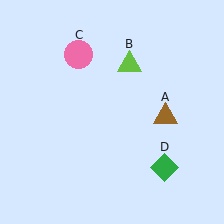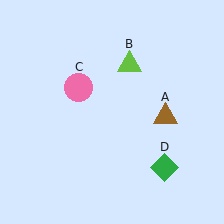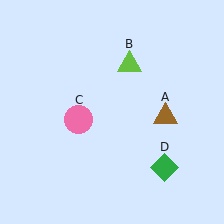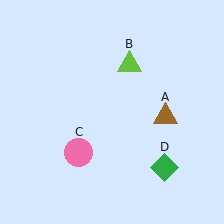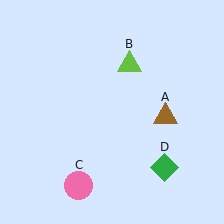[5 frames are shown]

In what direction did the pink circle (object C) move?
The pink circle (object C) moved down.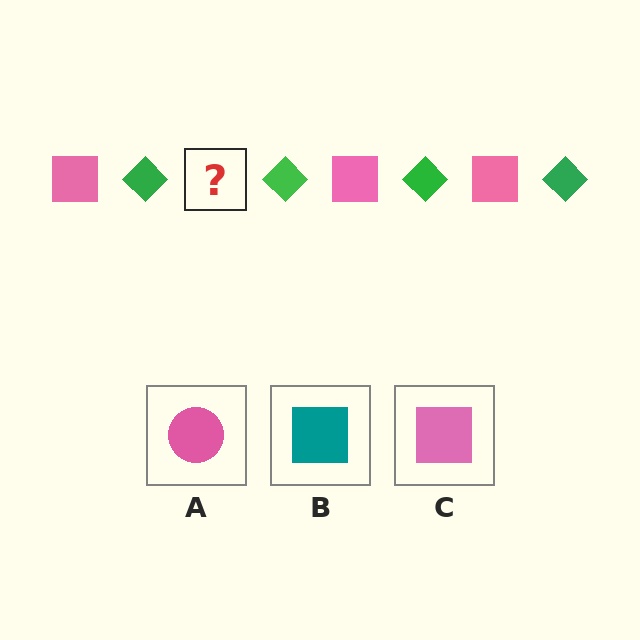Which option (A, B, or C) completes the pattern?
C.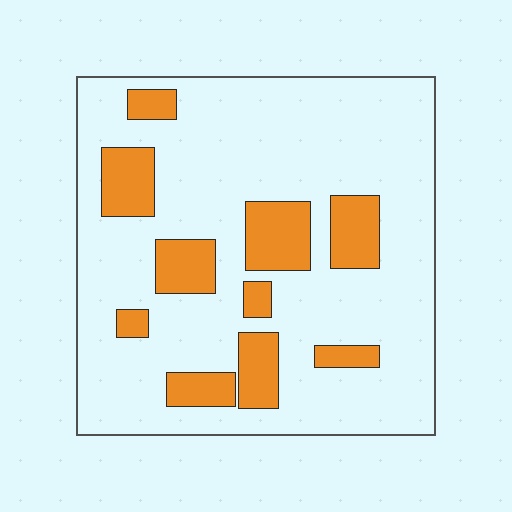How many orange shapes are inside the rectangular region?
10.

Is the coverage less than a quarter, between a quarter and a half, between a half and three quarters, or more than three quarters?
Less than a quarter.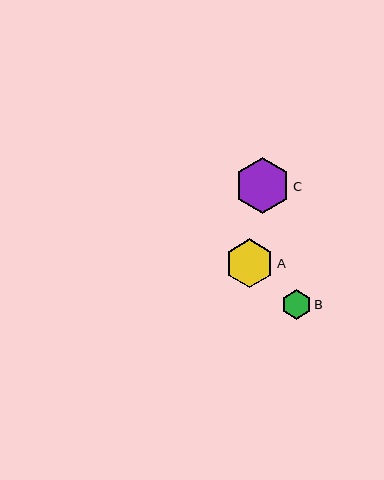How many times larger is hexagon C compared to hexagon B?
Hexagon C is approximately 1.9 times the size of hexagon B.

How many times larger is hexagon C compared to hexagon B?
Hexagon C is approximately 1.9 times the size of hexagon B.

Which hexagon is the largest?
Hexagon C is the largest with a size of approximately 56 pixels.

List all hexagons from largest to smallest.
From largest to smallest: C, A, B.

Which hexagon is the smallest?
Hexagon B is the smallest with a size of approximately 30 pixels.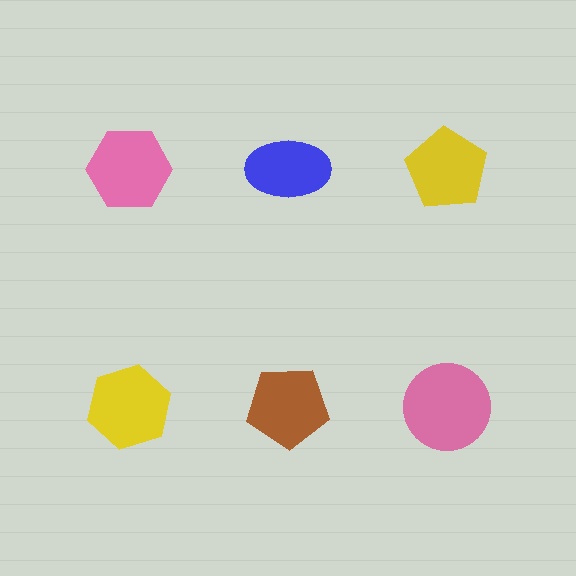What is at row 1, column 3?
A yellow pentagon.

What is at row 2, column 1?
A yellow hexagon.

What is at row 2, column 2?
A brown pentagon.